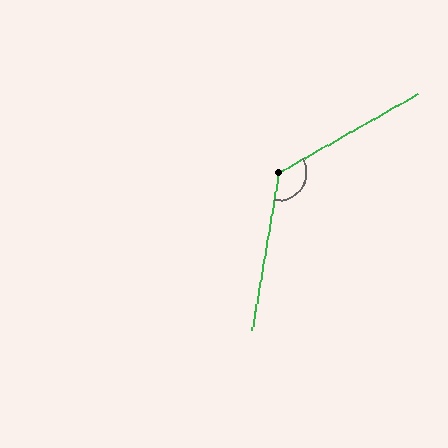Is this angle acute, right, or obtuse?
It is obtuse.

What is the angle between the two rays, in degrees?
Approximately 130 degrees.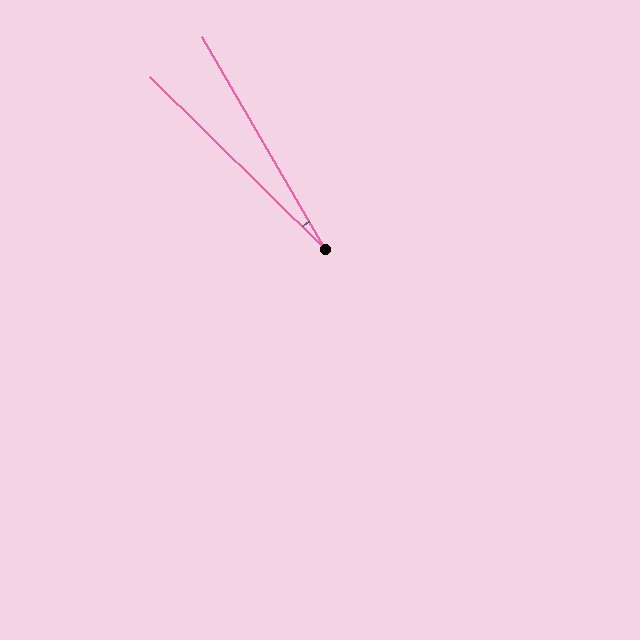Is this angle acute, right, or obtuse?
It is acute.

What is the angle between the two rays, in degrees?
Approximately 15 degrees.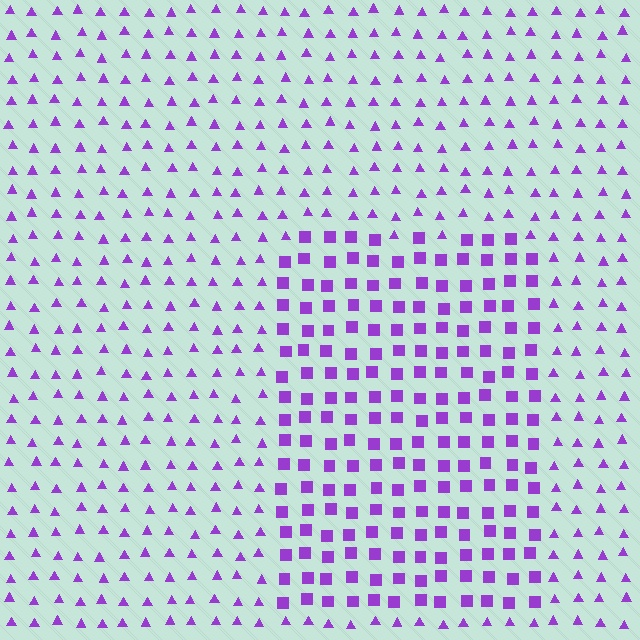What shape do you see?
I see a rectangle.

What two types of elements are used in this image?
The image uses squares inside the rectangle region and triangles outside it.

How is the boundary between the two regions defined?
The boundary is defined by a change in element shape: squares inside vs. triangles outside. All elements share the same color and spacing.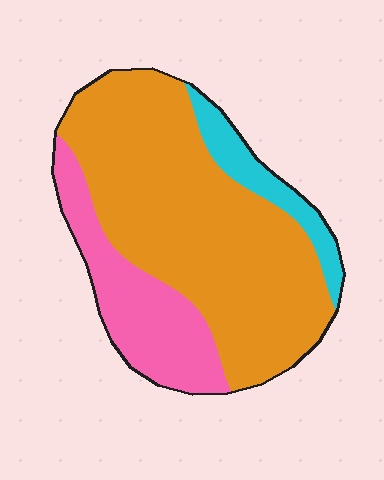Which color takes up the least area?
Cyan, at roughly 10%.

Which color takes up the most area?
Orange, at roughly 65%.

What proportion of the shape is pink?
Pink takes up about one quarter (1/4) of the shape.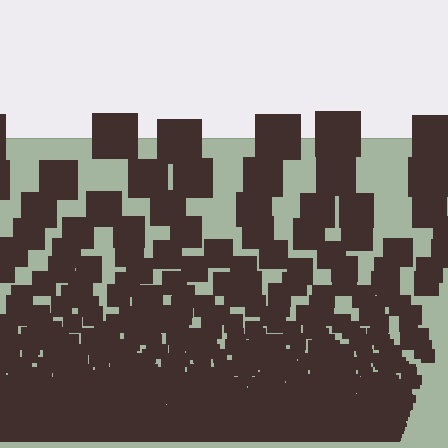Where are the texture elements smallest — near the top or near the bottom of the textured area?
Near the bottom.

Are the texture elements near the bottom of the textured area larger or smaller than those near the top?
Smaller. The gradient is inverted — elements near the bottom are smaller and denser.